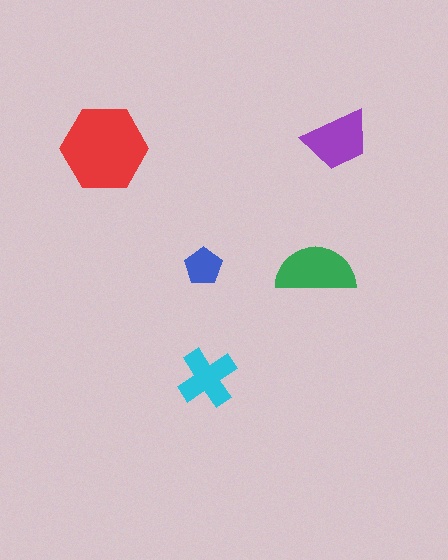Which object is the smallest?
The blue pentagon.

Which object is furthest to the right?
The purple trapezoid is rightmost.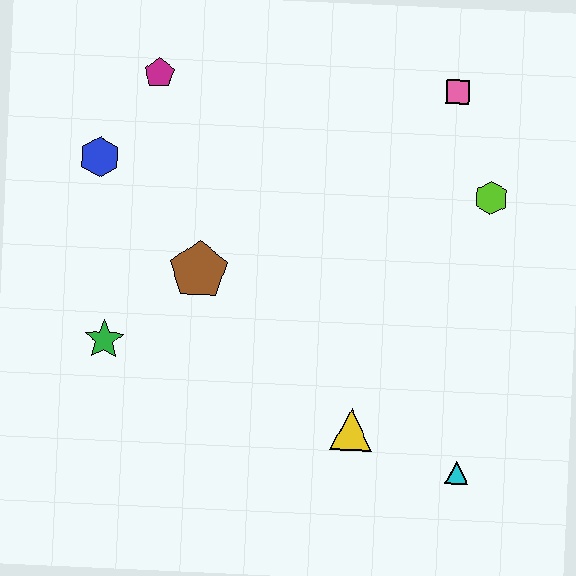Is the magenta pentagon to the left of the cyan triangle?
Yes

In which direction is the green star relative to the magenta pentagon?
The green star is below the magenta pentagon.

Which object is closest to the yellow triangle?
The cyan triangle is closest to the yellow triangle.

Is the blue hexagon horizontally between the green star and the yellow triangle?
No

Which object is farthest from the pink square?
The green star is farthest from the pink square.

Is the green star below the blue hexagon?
Yes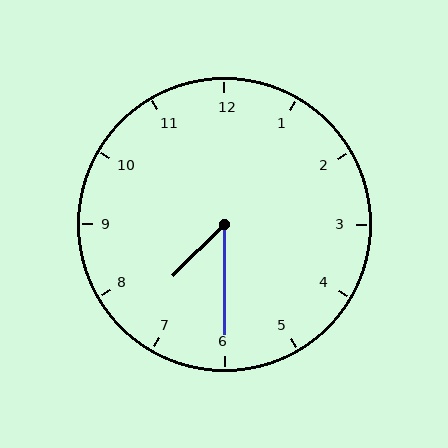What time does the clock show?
7:30.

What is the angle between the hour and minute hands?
Approximately 45 degrees.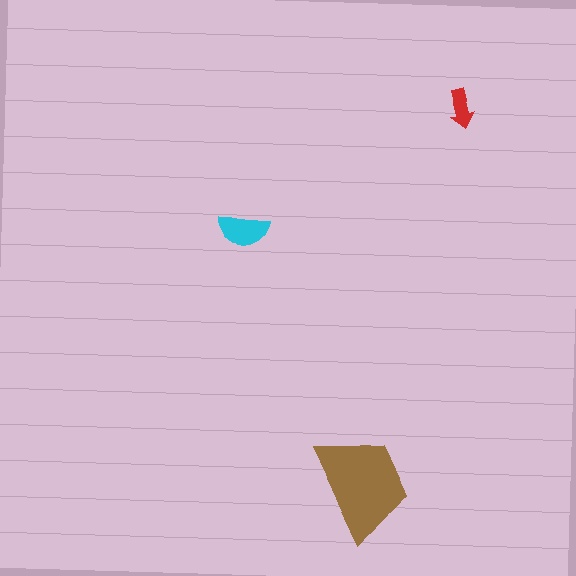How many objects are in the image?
There are 3 objects in the image.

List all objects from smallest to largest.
The red arrow, the cyan semicircle, the brown trapezoid.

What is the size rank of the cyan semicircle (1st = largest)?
2nd.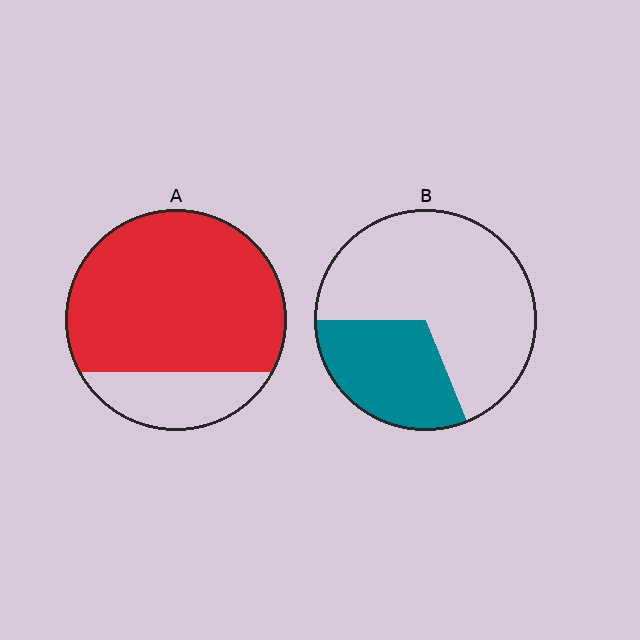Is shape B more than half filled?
No.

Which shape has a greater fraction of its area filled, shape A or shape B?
Shape A.